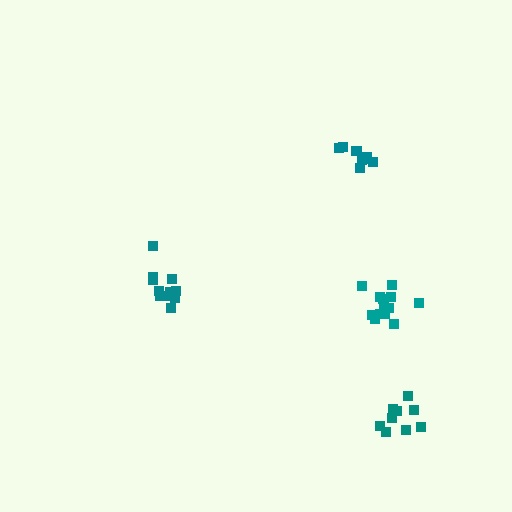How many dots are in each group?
Group 1: 14 dots, Group 2: 9 dots, Group 3: 12 dots, Group 4: 9 dots (44 total).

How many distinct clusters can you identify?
There are 4 distinct clusters.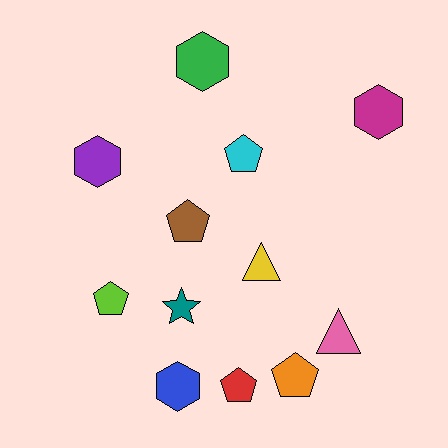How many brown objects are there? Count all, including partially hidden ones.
There is 1 brown object.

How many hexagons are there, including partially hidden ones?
There are 4 hexagons.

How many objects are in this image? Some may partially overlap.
There are 12 objects.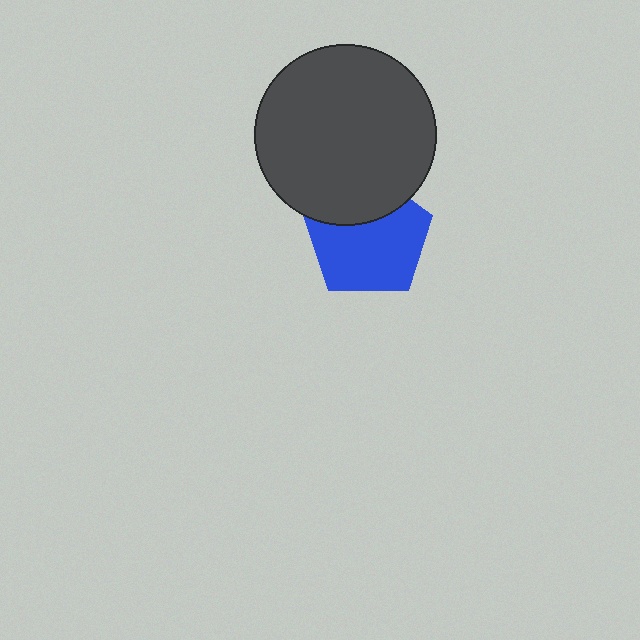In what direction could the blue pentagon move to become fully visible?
The blue pentagon could move down. That would shift it out from behind the dark gray circle entirely.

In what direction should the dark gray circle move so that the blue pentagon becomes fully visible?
The dark gray circle should move up. That is the shortest direction to clear the overlap and leave the blue pentagon fully visible.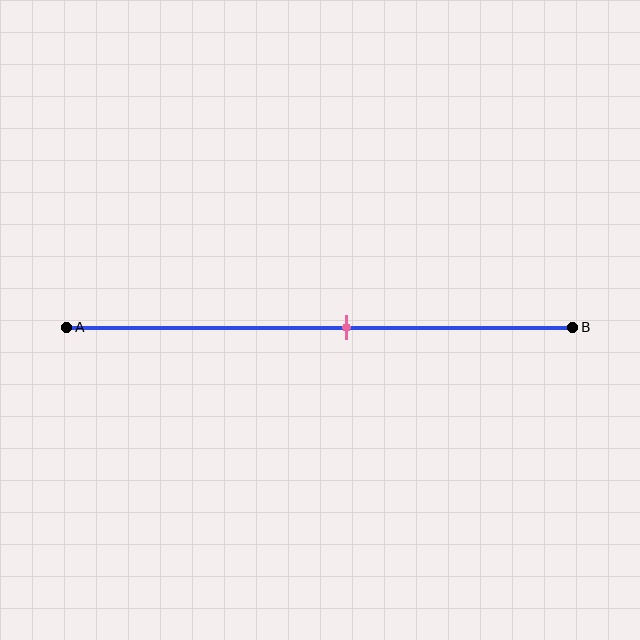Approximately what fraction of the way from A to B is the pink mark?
The pink mark is approximately 55% of the way from A to B.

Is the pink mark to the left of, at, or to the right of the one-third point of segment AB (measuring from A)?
The pink mark is to the right of the one-third point of segment AB.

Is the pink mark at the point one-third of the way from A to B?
No, the mark is at about 55% from A, not at the 33% one-third point.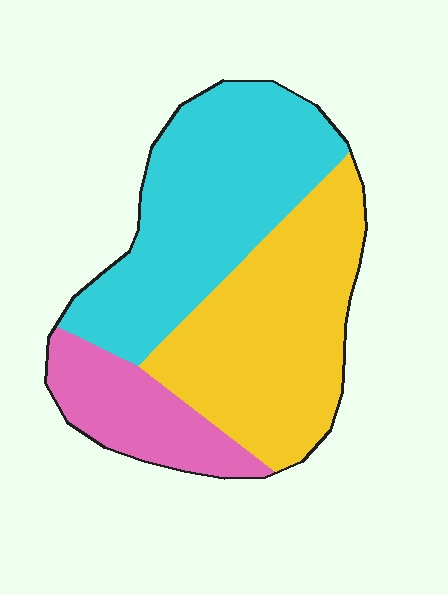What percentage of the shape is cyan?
Cyan takes up about two fifths (2/5) of the shape.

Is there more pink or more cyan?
Cyan.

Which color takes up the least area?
Pink, at roughly 15%.